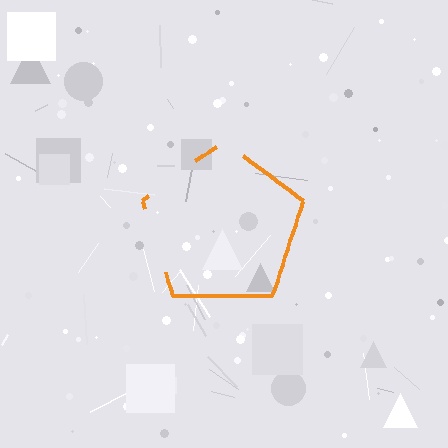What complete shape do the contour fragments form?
The contour fragments form a pentagon.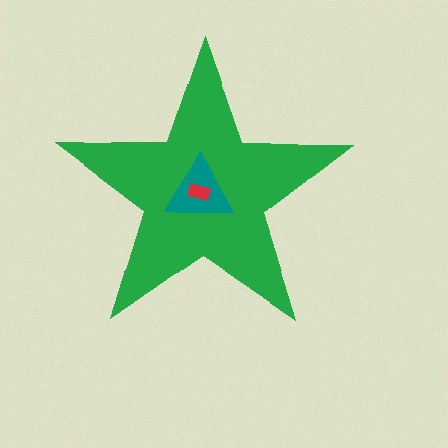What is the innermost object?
The red rectangle.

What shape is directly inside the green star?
The teal triangle.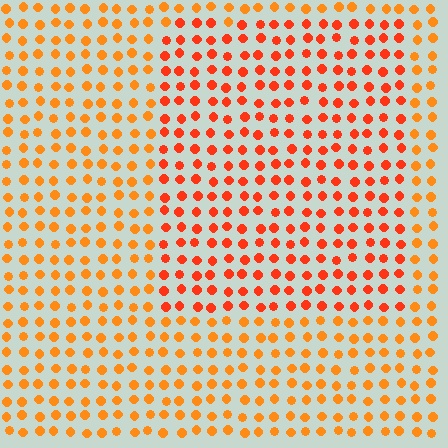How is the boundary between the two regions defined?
The boundary is defined purely by a slight shift in hue (about 23 degrees). Spacing, size, and orientation are identical on both sides.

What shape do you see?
I see a rectangle.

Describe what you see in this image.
The image is filled with small orange elements in a uniform arrangement. A rectangle-shaped region is visible where the elements are tinted to a slightly different hue, forming a subtle color boundary.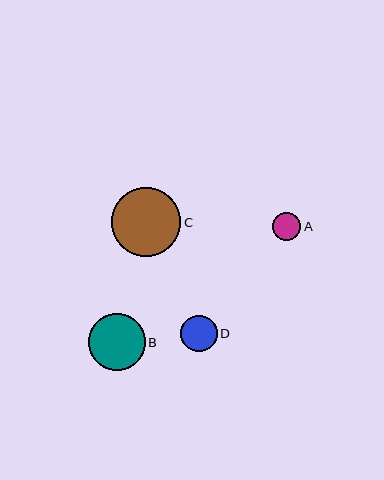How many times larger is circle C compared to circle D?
Circle C is approximately 1.9 times the size of circle D.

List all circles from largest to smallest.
From largest to smallest: C, B, D, A.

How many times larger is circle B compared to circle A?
Circle B is approximately 2.0 times the size of circle A.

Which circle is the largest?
Circle C is the largest with a size of approximately 69 pixels.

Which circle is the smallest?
Circle A is the smallest with a size of approximately 28 pixels.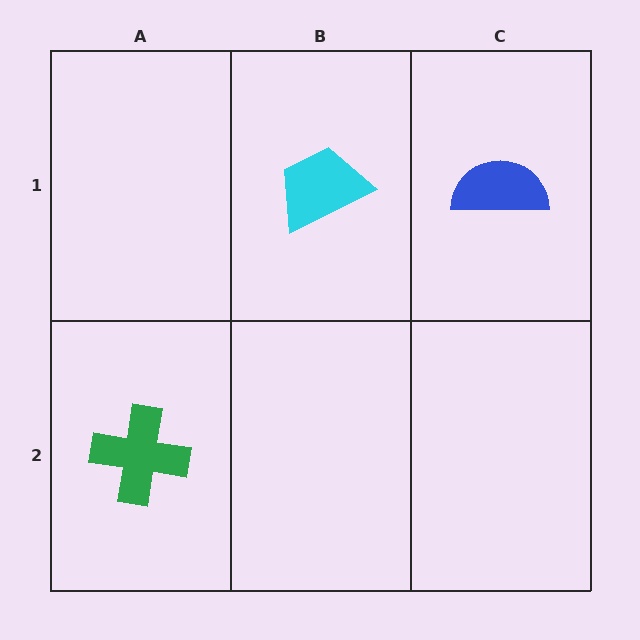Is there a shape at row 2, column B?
No, that cell is empty.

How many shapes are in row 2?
1 shape.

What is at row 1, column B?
A cyan trapezoid.